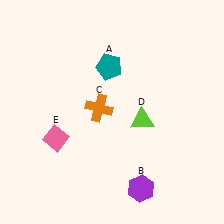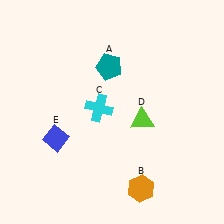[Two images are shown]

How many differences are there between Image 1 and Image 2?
There are 3 differences between the two images.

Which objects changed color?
B changed from purple to orange. C changed from orange to cyan. E changed from pink to blue.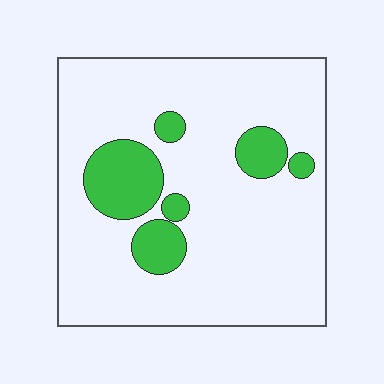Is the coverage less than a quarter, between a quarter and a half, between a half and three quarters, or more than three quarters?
Less than a quarter.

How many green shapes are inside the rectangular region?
6.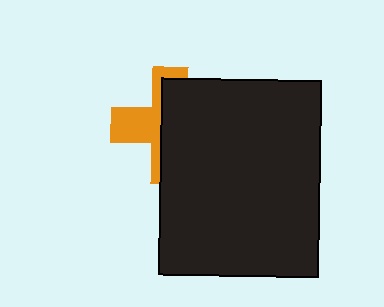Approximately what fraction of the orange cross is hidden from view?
Roughly 62% of the orange cross is hidden behind the black rectangle.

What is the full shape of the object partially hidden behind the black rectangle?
The partially hidden object is an orange cross.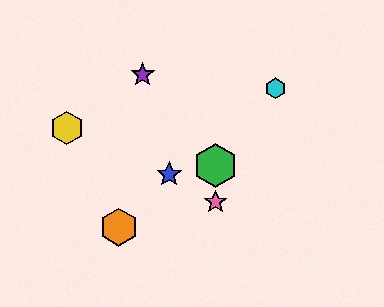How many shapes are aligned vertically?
3 shapes (the red star, the green hexagon, the pink star) are aligned vertically.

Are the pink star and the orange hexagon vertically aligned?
No, the pink star is at x≈215 and the orange hexagon is at x≈119.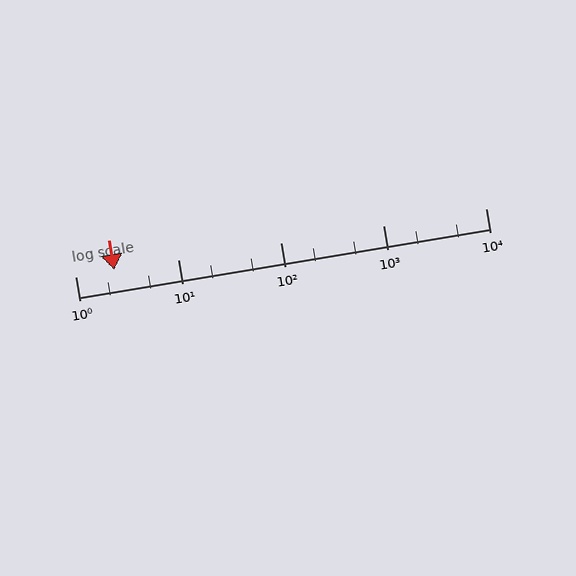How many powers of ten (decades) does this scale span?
The scale spans 4 decades, from 1 to 10000.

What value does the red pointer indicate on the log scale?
The pointer indicates approximately 2.4.